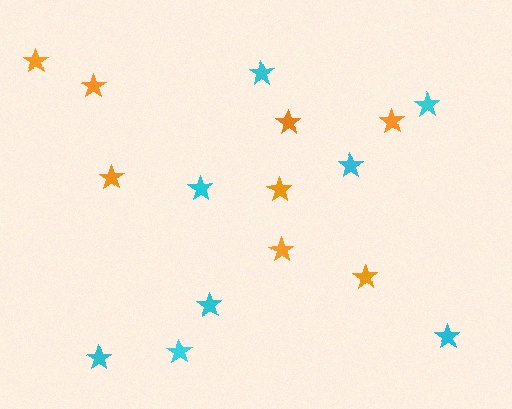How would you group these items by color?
There are 2 groups: one group of orange stars (8) and one group of cyan stars (8).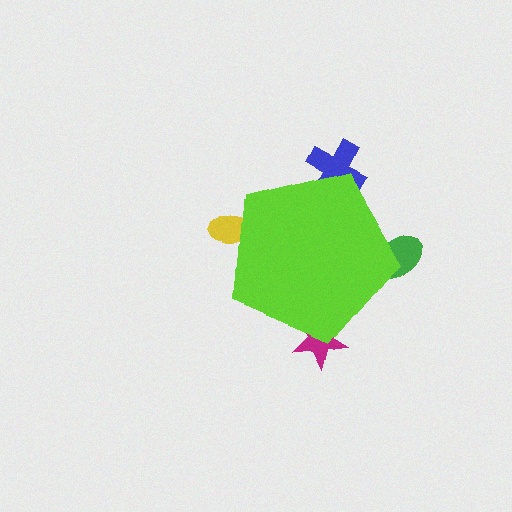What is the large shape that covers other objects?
A lime pentagon.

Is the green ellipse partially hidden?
Yes, the green ellipse is partially hidden behind the lime pentagon.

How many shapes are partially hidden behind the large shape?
4 shapes are partially hidden.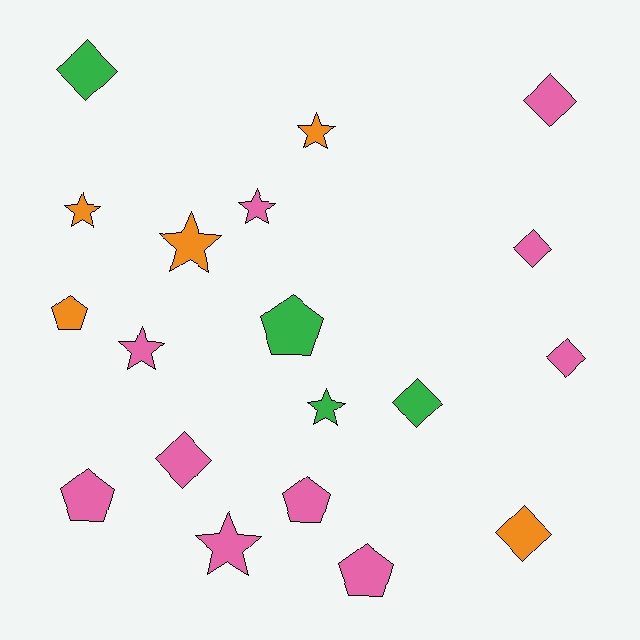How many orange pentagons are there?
There is 1 orange pentagon.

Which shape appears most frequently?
Star, with 7 objects.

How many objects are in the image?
There are 19 objects.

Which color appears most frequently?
Pink, with 10 objects.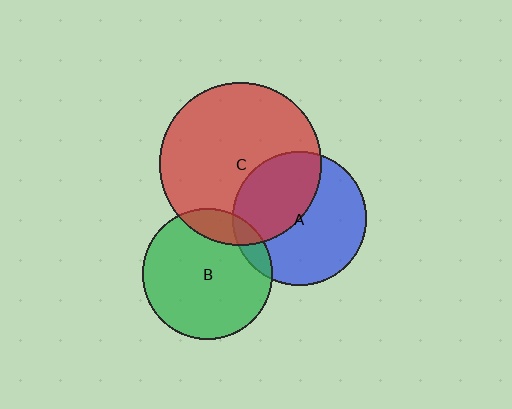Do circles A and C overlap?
Yes.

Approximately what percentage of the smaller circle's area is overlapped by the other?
Approximately 40%.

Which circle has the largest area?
Circle C (red).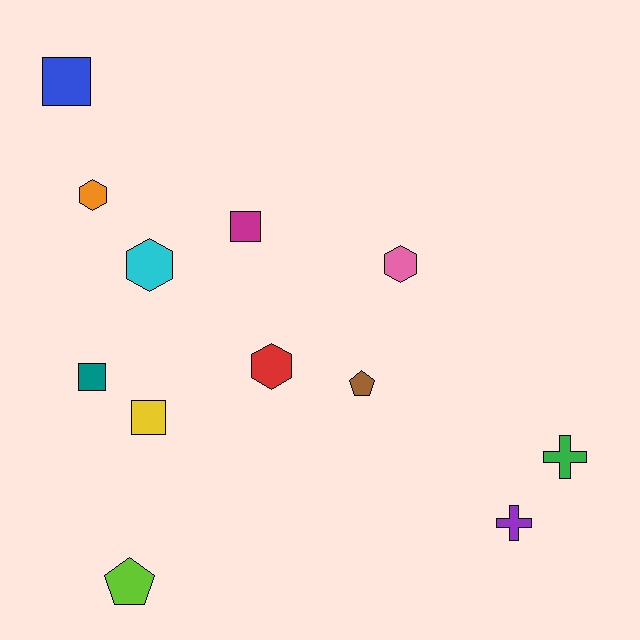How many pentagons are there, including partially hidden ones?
There are 2 pentagons.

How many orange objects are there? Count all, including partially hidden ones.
There is 1 orange object.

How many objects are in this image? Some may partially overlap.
There are 12 objects.